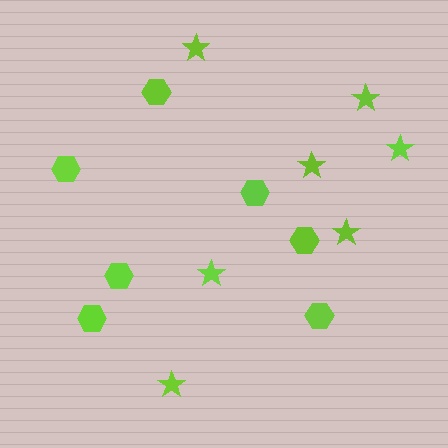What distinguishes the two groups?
There are 2 groups: one group of hexagons (7) and one group of stars (7).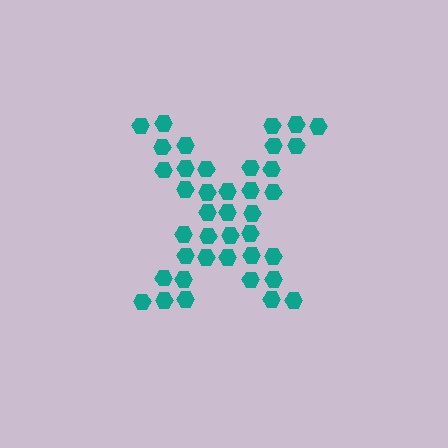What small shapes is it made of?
It is made of small hexagons.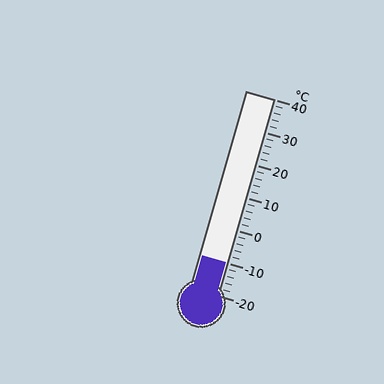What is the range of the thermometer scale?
The thermometer scale ranges from -20°C to 40°C.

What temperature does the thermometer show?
The thermometer shows approximately -10°C.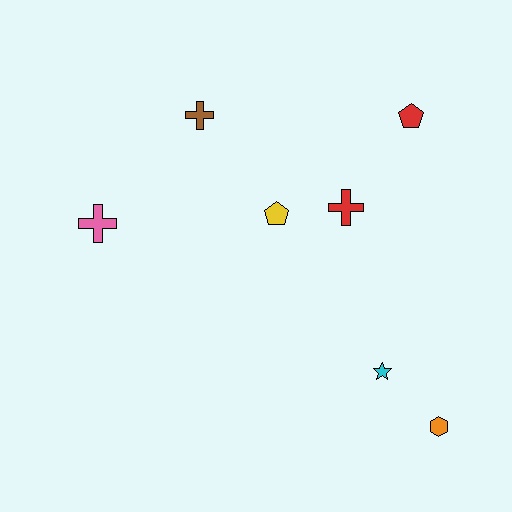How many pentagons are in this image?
There are 2 pentagons.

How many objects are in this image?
There are 7 objects.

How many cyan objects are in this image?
There is 1 cyan object.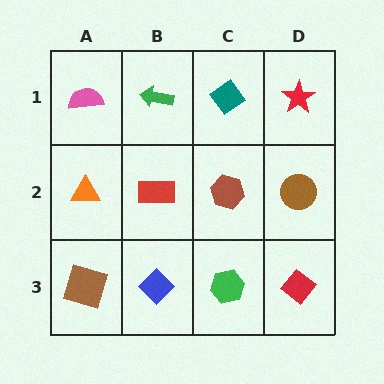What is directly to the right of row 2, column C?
A brown circle.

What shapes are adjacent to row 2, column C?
A teal diamond (row 1, column C), a green hexagon (row 3, column C), a red rectangle (row 2, column B), a brown circle (row 2, column D).